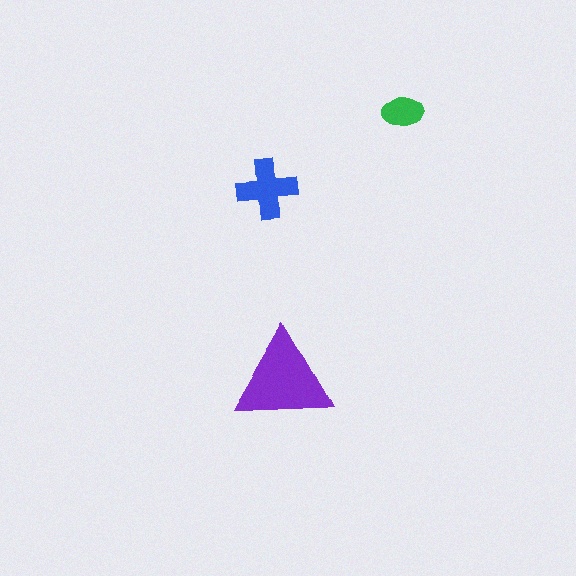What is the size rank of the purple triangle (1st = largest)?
1st.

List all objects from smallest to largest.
The green ellipse, the blue cross, the purple triangle.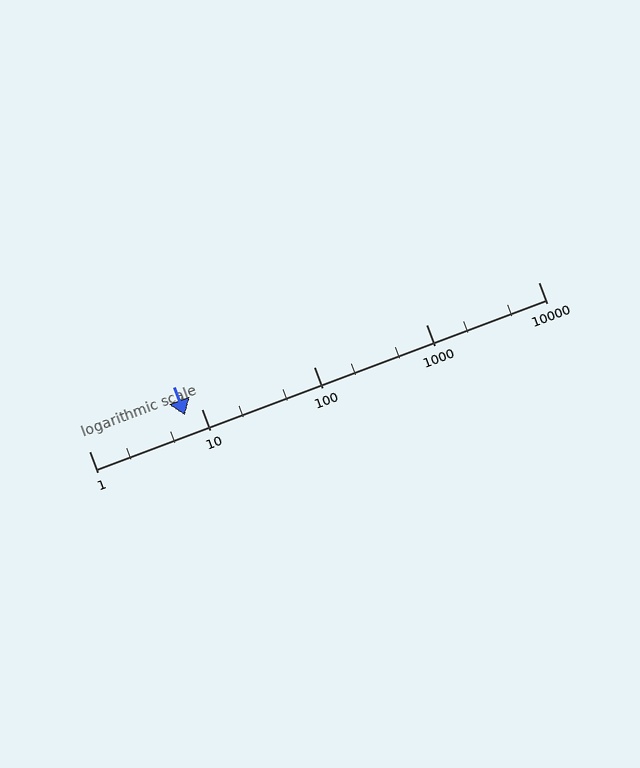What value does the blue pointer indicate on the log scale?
The pointer indicates approximately 7.2.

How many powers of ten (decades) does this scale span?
The scale spans 4 decades, from 1 to 10000.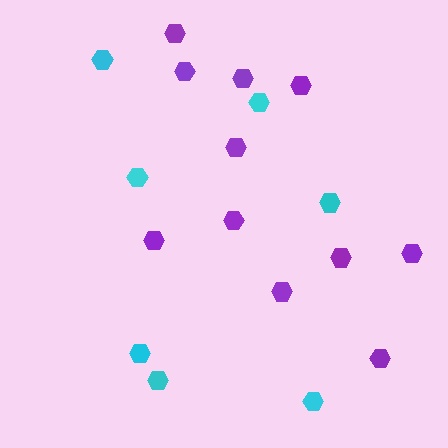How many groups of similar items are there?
There are 2 groups: one group of cyan hexagons (7) and one group of purple hexagons (11).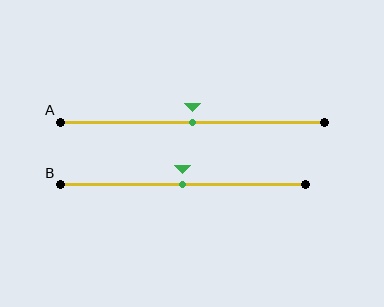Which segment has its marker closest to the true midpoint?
Segment A has its marker closest to the true midpoint.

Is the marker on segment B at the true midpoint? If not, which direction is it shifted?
Yes, the marker on segment B is at the true midpoint.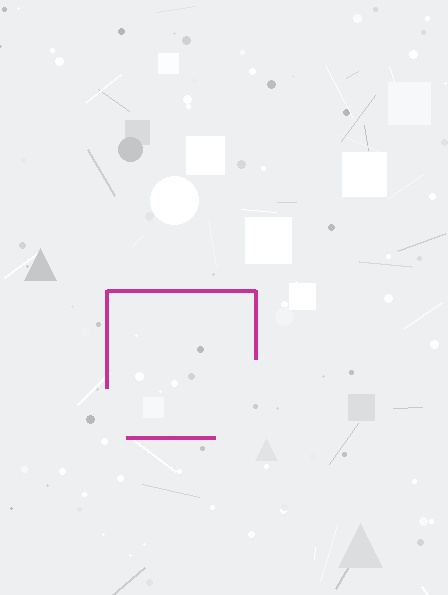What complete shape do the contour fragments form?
The contour fragments form a square.